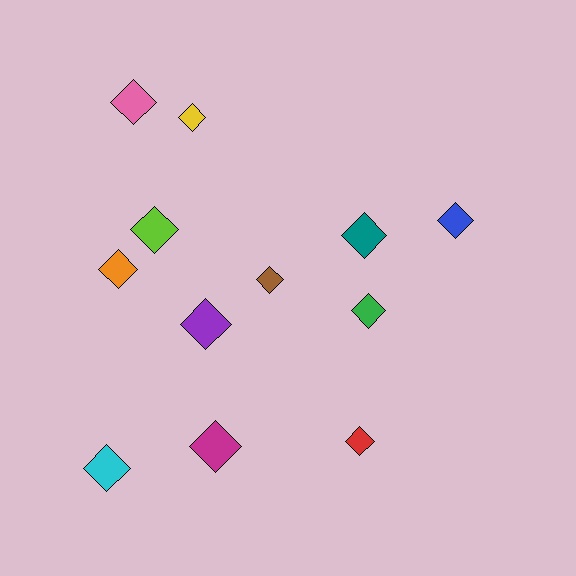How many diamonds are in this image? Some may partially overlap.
There are 12 diamonds.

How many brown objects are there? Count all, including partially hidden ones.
There is 1 brown object.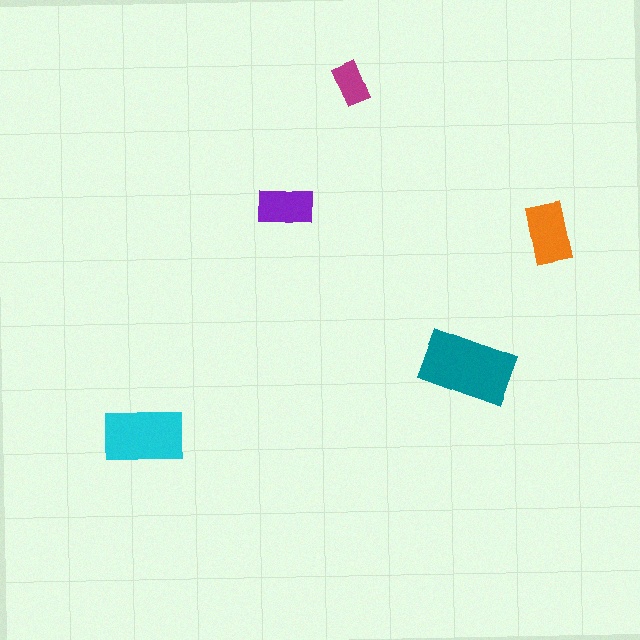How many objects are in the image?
There are 5 objects in the image.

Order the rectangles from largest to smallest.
the teal one, the cyan one, the orange one, the purple one, the magenta one.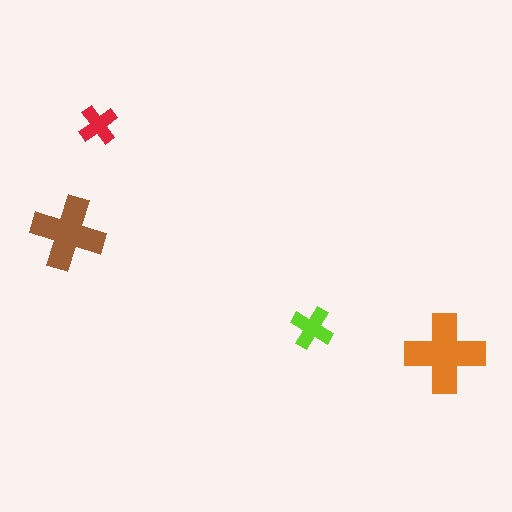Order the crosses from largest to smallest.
the orange one, the brown one, the lime one, the red one.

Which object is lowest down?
The orange cross is bottommost.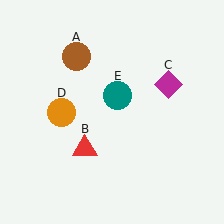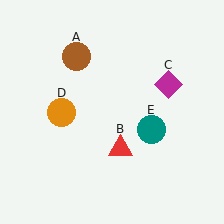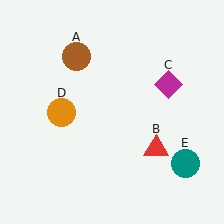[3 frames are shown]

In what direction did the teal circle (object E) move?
The teal circle (object E) moved down and to the right.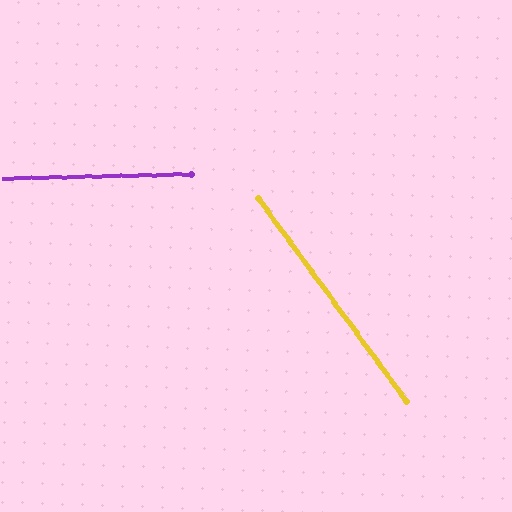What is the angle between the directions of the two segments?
Approximately 55 degrees.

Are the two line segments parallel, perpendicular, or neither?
Neither parallel nor perpendicular — they differ by about 55°.